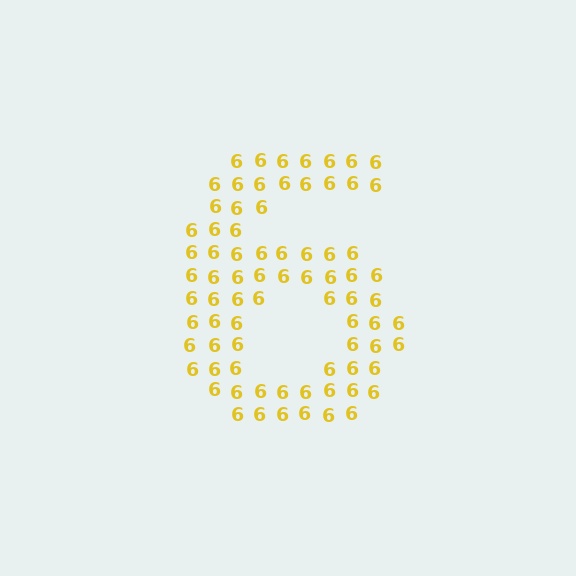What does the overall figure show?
The overall figure shows the digit 6.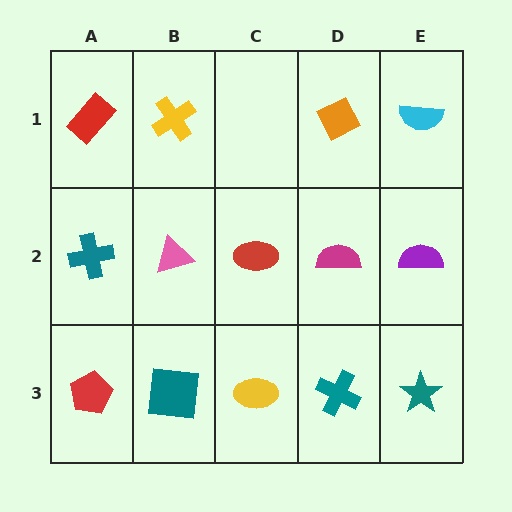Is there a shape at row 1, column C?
No, that cell is empty.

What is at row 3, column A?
A red pentagon.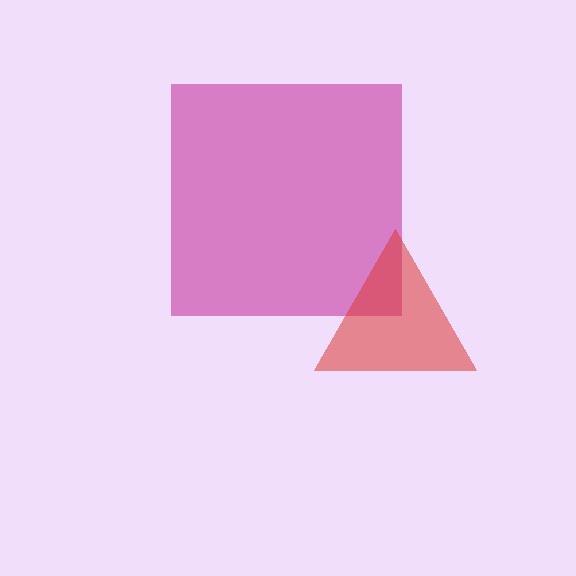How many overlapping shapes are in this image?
There are 2 overlapping shapes in the image.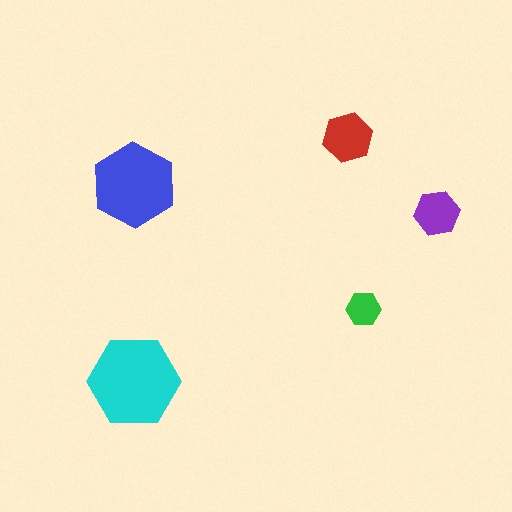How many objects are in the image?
There are 5 objects in the image.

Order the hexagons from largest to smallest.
the cyan one, the blue one, the red one, the purple one, the green one.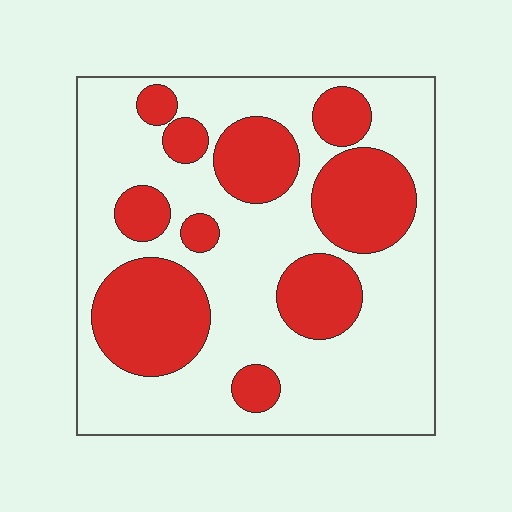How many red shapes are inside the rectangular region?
10.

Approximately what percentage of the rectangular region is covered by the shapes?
Approximately 35%.